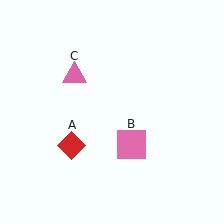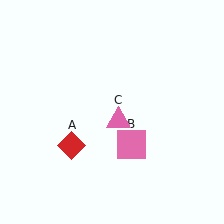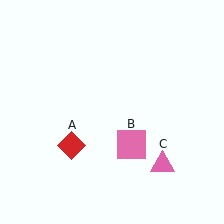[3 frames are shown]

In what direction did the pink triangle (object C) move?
The pink triangle (object C) moved down and to the right.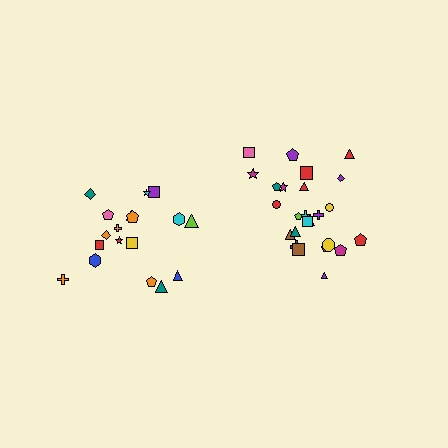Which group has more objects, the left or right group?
The right group.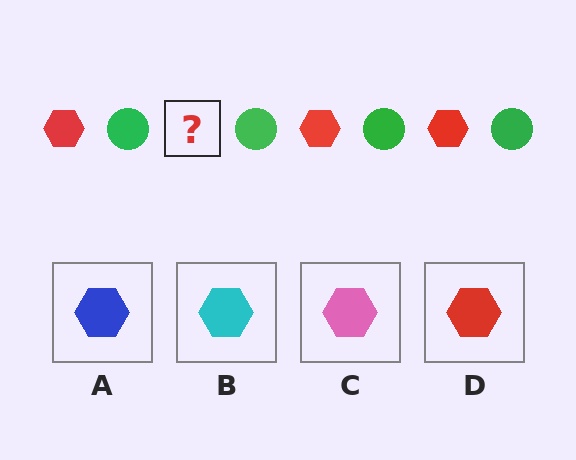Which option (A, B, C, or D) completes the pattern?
D.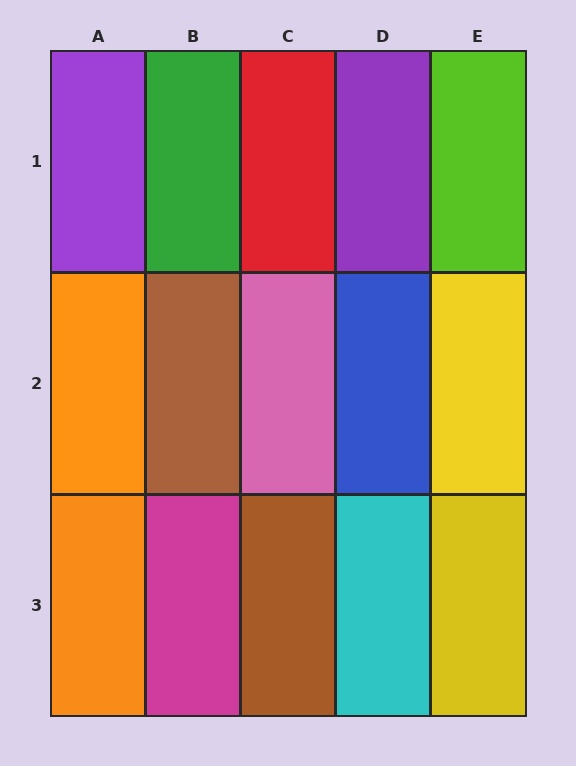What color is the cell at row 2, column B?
Brown.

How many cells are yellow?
2 cells are yellow.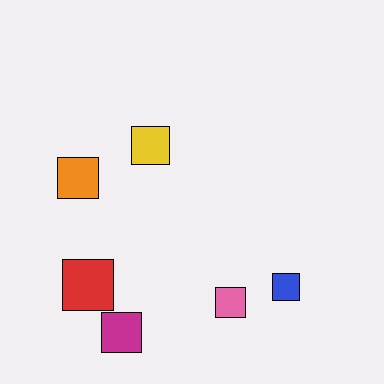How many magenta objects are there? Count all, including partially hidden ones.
There is 1 magenta object.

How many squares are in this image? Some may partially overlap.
There are 6 squares.